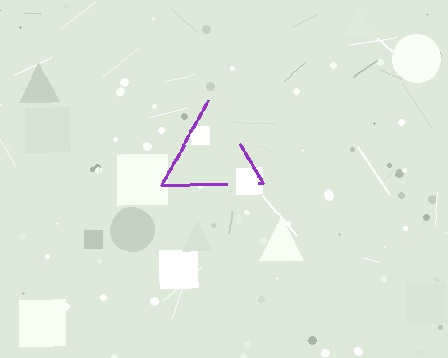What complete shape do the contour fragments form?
The contour fragments form a triangle.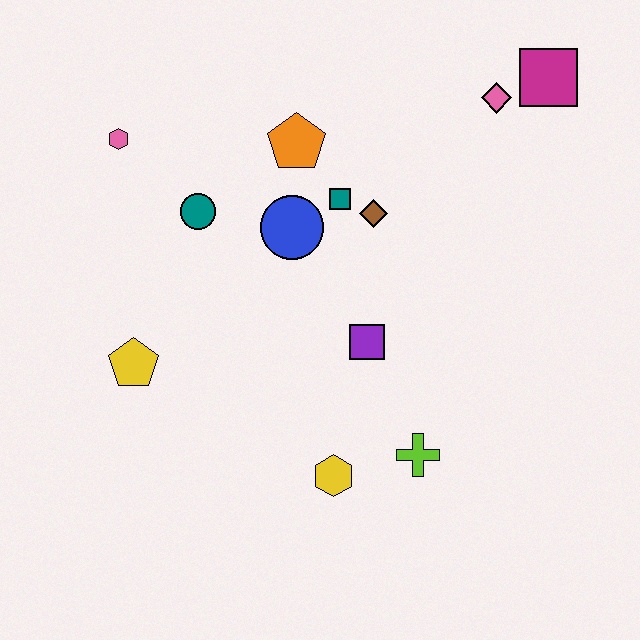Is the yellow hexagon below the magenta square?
Yes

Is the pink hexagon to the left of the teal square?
Yes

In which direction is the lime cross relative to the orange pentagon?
The lime cross is below the orange pentagon.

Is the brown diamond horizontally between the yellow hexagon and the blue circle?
No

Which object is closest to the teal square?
The brown diamond is closest to the teal square.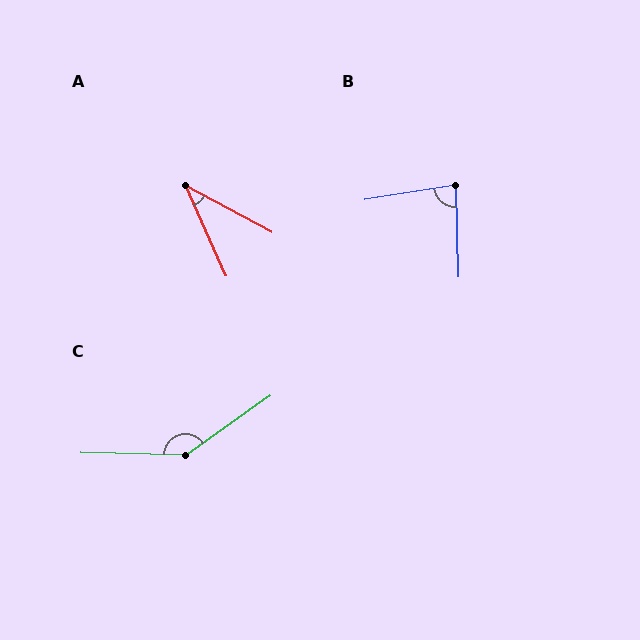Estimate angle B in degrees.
Approximately 82 degrees.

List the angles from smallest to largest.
A (38°), B (82°), C (143°).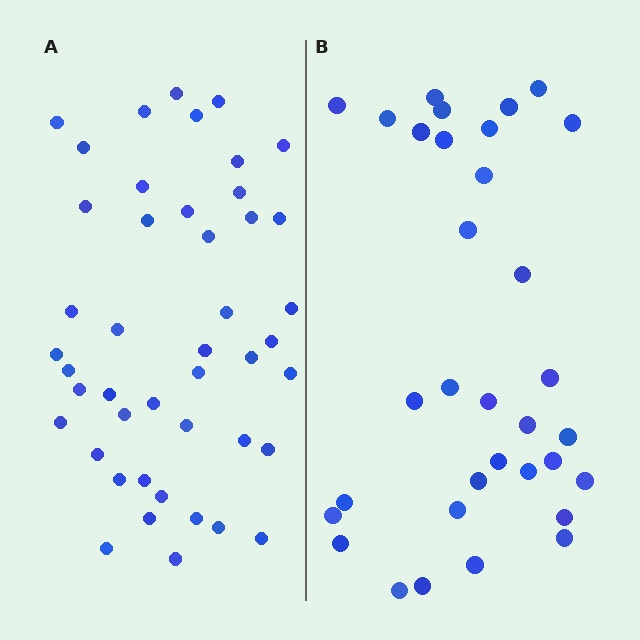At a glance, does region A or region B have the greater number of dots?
Region A (the left region) has more dots.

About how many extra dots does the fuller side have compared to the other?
Region A has roughly 12 or so more dots than region B.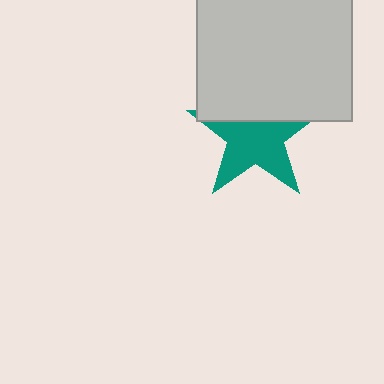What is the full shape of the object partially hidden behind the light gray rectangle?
The partially hidden object is a teal star.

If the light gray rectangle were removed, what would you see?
You would see the complete teal star.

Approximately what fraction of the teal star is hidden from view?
Roughly 36% of the teal star is hidden behind the light gray rectangle.